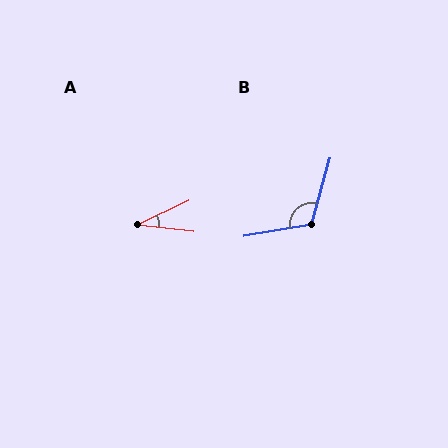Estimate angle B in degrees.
Approximately 115 degrees.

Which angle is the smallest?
A, at approximately 32 degrees.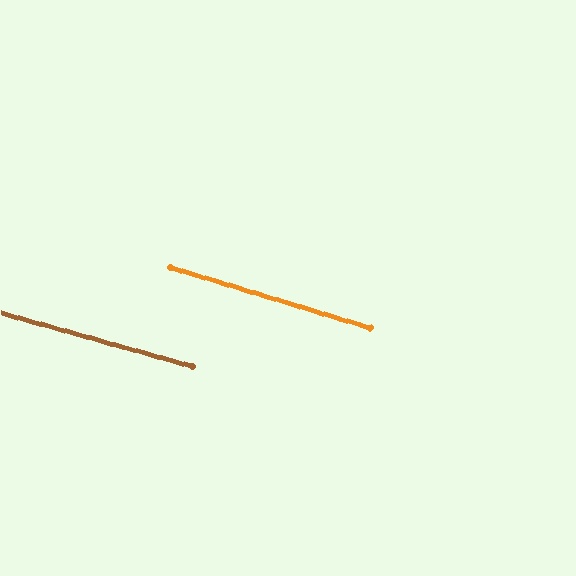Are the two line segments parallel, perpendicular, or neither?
Parallel — their directions differ by only 1.4°.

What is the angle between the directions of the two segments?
Approximately 1 degree.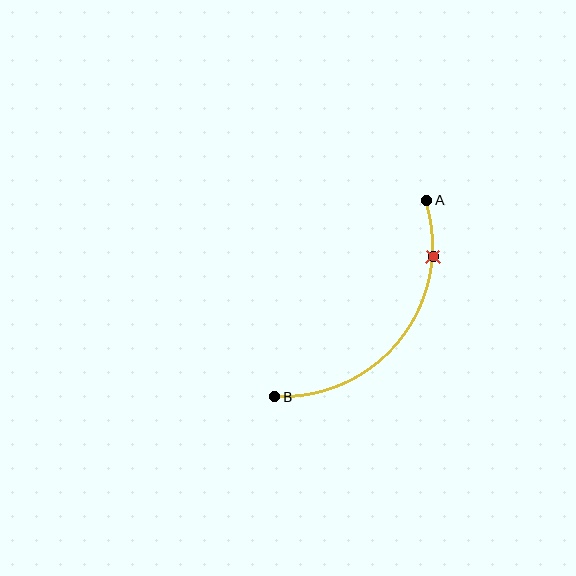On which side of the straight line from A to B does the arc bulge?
The arc bulges below and to the right of the straight line connecting A and B.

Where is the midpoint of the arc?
The arc midpoint is the point on the curve farthest from the straight line joining A and B. It sits below and to the right of that line.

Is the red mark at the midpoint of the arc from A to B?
No. The red mark lies on the arc but is closer to endpoint A. The arc midpoint would be at the point on the curve equidistant along the arc from both A and B.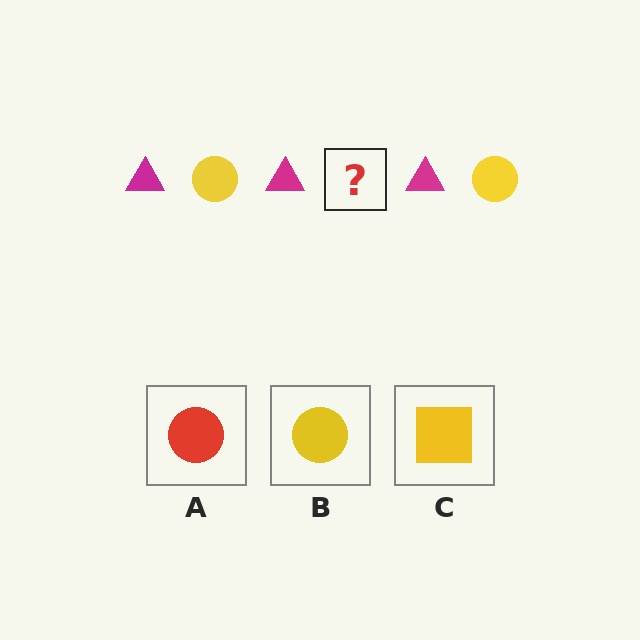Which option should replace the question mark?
Option B.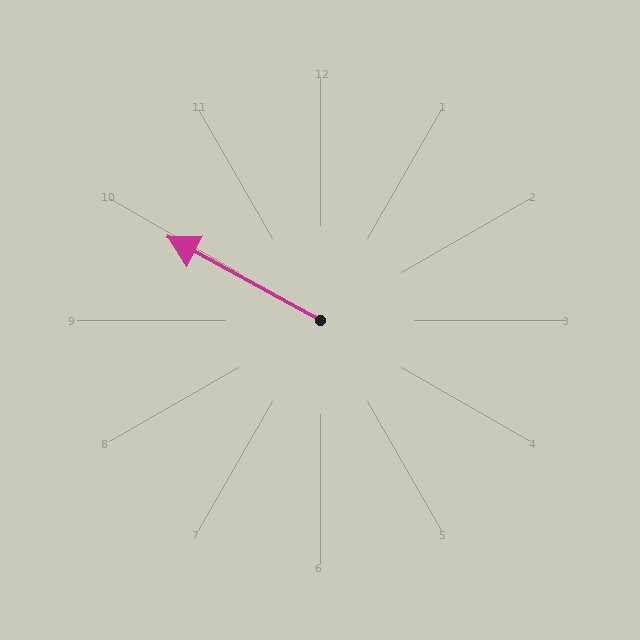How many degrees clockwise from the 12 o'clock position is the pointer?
Approximately 299 degrees.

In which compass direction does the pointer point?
Northwest.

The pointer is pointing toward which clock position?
Roughly 10 o'clock.